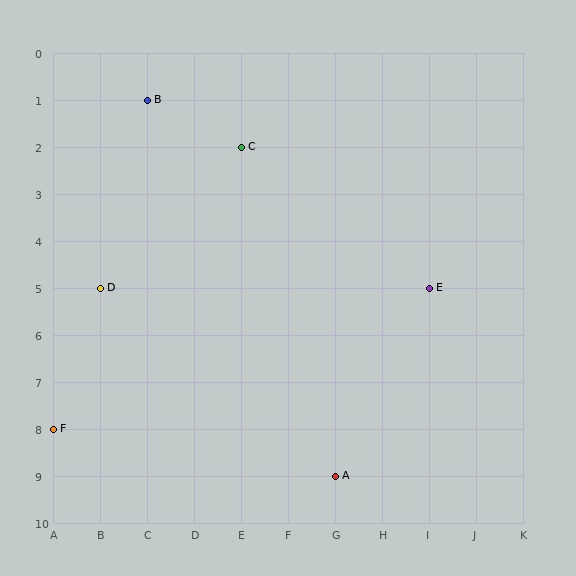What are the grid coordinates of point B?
Point B is at grid coordinates (C, 1).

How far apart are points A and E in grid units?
Points A and E are 2 columns and 4 rows apart (about 4.5 grid units diagonally).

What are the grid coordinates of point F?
Point F is at grid coordinates (A, 8).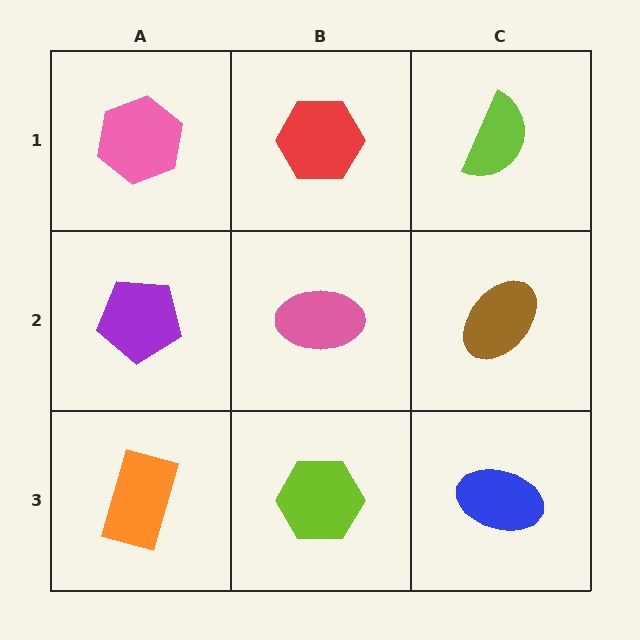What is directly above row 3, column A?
A purple pentagon.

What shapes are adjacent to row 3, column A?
A purple pentagon (row 2, column A), a lime hexagon (row 3, column B).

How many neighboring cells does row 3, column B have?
3.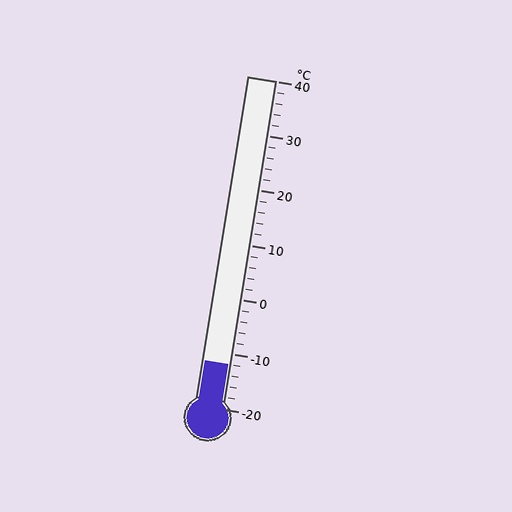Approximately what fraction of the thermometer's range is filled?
The thermometer is filled to approximately 15% of its range.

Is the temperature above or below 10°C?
The temperature is below 10°C.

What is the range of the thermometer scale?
The thermometer scale ranges from -20°C to 40°C.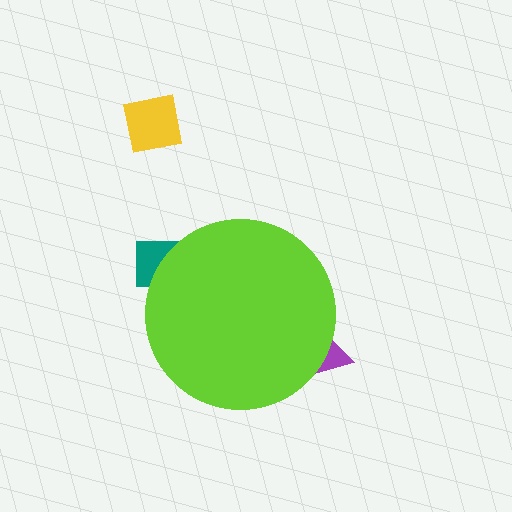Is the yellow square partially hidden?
No, the yellow square is fully visible.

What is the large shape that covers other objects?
A lime circle.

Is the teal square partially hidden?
Yes, the teal square is partially hidden behind the lime circle.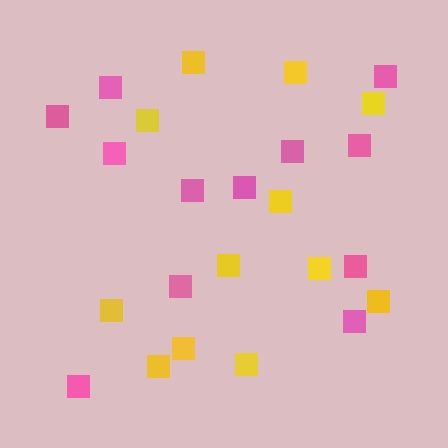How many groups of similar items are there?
There are 2 groups: one group of pink squares (12) and one group of yellow squares (12).